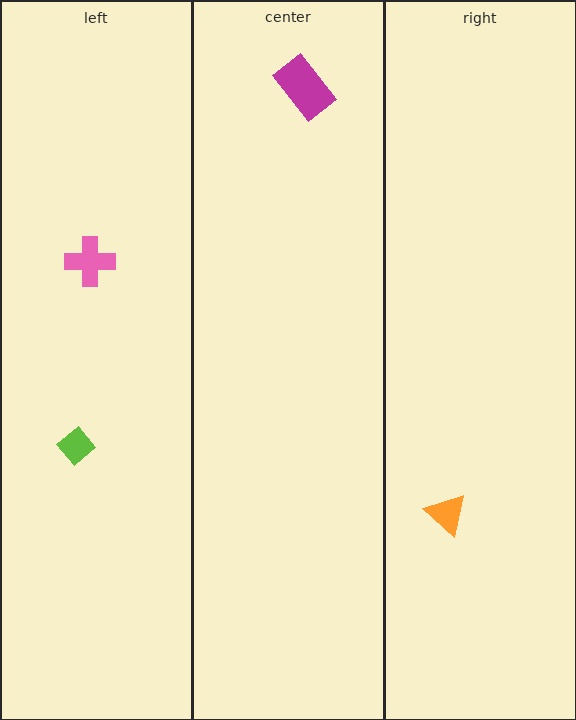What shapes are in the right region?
The orange triangle.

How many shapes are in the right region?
1.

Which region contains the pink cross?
The left region.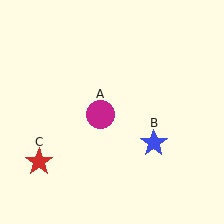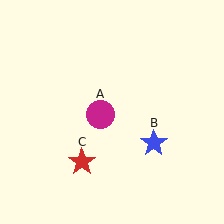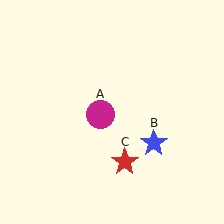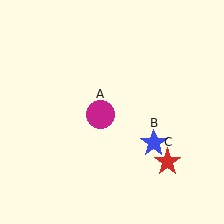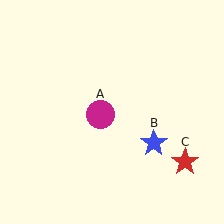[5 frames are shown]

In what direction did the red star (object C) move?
The red star (object C) moved right.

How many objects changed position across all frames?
1 object changed position: red star (object C).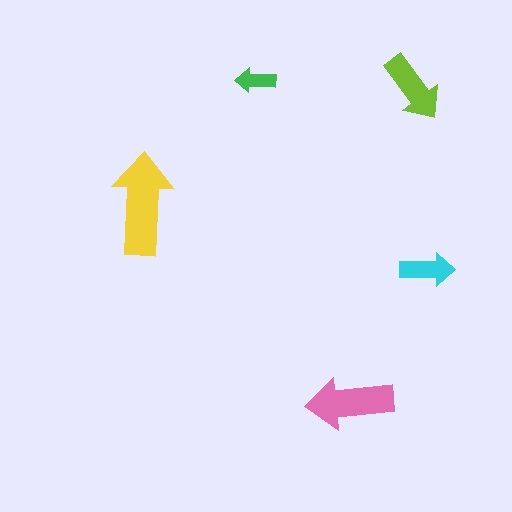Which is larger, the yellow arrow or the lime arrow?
The yellow one.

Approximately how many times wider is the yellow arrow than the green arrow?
About 2.5 times wider.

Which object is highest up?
The green arrow is topmost.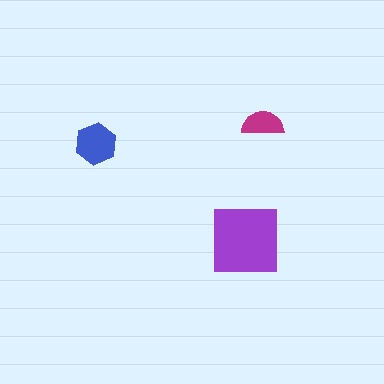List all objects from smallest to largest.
The magenta semicircle, the blue hexagon, the purple square.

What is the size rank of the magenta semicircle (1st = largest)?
3rd.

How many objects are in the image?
There are 3 objects in the image.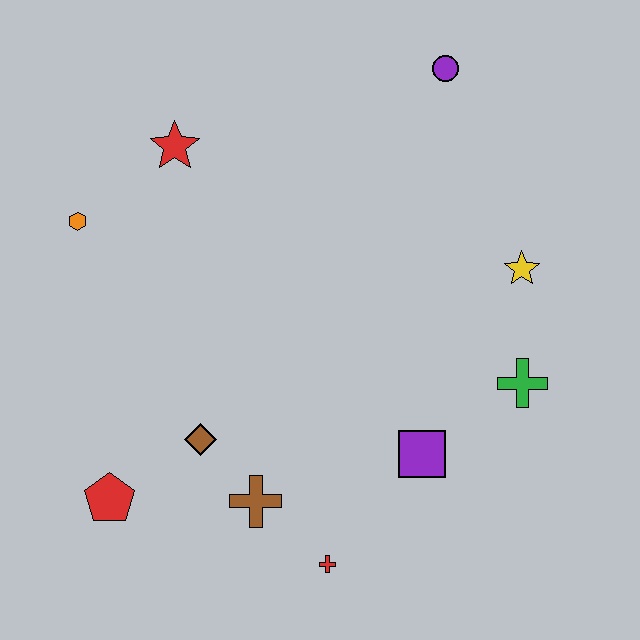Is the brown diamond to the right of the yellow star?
No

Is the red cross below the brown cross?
Yes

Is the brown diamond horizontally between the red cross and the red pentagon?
Yes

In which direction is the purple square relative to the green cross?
The purple square is to the left of the green cross.